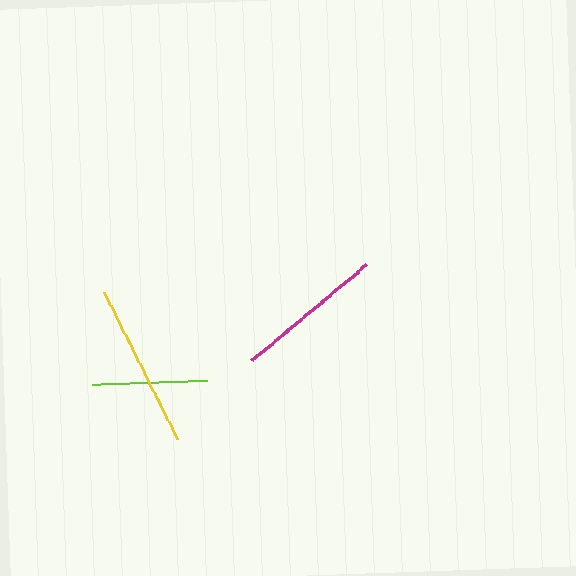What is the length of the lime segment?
The lime segment is approximately 114 pixels long.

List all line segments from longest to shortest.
From longest to shortest: yellow, magenta, lime.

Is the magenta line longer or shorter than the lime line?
The magenta line is longer than the lime line.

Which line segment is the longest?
The yellow line is the longest at approximately 164 pixels.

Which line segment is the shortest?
The lime line is the shortest at approximately 114 pixels.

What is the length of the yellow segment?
The yellow segment is approximately 164 pixels long.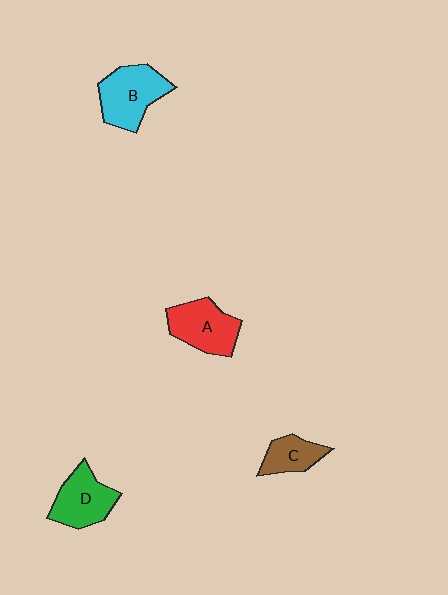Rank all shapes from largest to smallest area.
From largest to smallest: B (cyan), A (red), D (green), C (brown).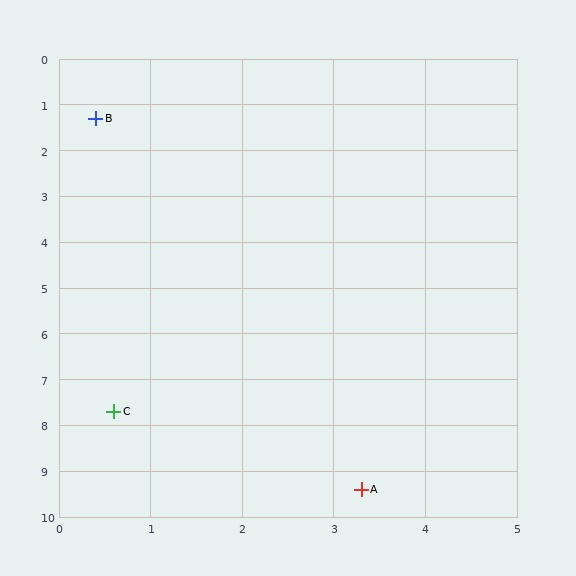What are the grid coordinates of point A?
Point A is at approximately (3.3, 9.4).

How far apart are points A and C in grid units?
Points A and C are about 3.2 grid units apart.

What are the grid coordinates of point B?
Point B is at approximately (0.4, 1.3).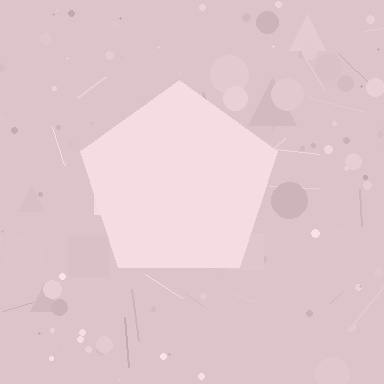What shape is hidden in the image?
A pentagon is hidden in the image.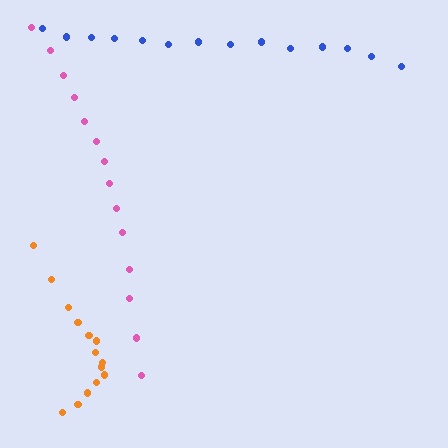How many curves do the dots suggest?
There are 3 distinct paths.